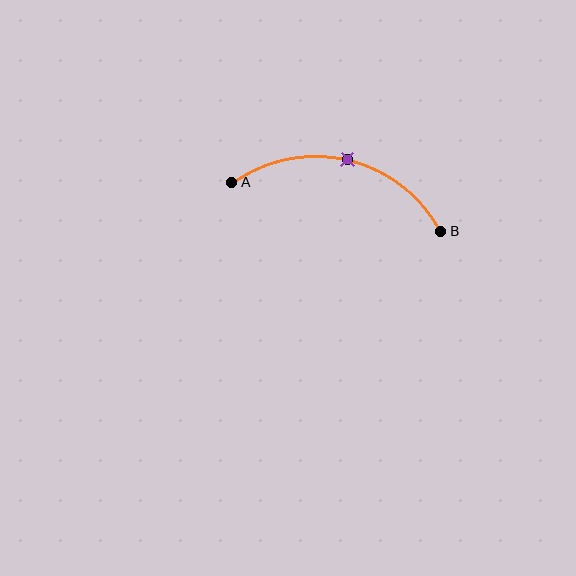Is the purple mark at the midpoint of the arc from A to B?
Yes. The purple mark lies on the arc at equal arc-length from both A and B — it is the arc midpoint.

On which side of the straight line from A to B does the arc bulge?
The arc bulges above the straight line connecting A and B.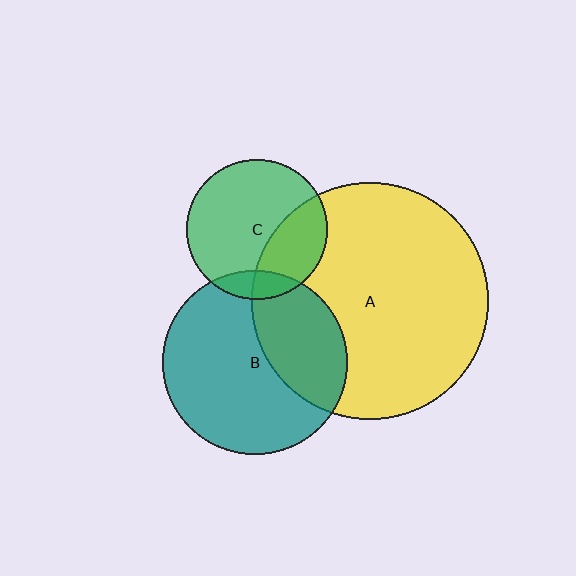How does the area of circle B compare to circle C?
Approximately 1.7 times.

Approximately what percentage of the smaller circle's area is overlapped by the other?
Approximately 10%.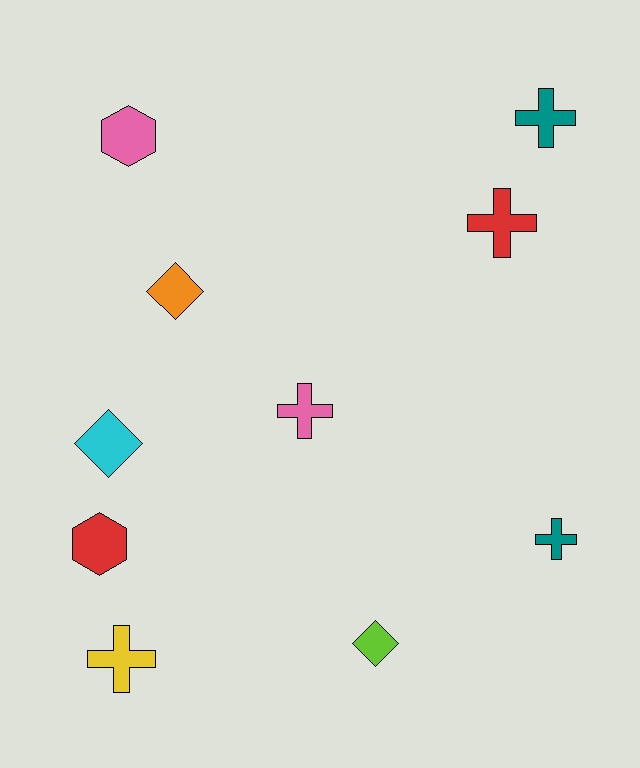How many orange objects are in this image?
There is 1 orange object.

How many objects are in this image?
There are 10 objects.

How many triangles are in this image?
There are no triangles.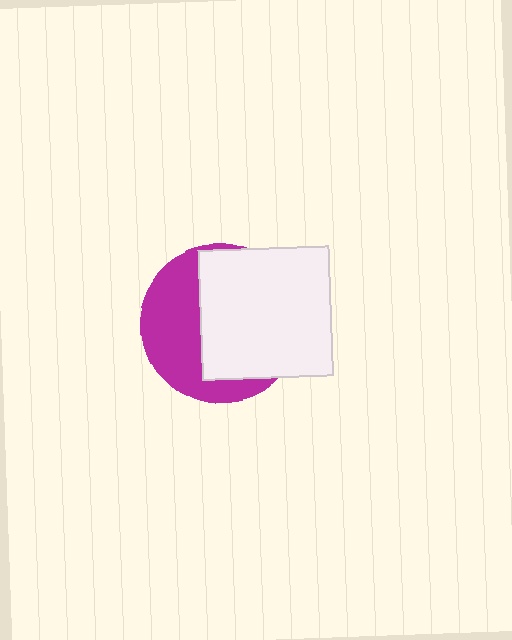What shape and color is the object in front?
The object in front is a white rectangle.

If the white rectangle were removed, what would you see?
You would see the complete magenta circle.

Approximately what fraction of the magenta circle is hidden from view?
Roughly 59% of the magenta circle is hidden behind the white rectangle.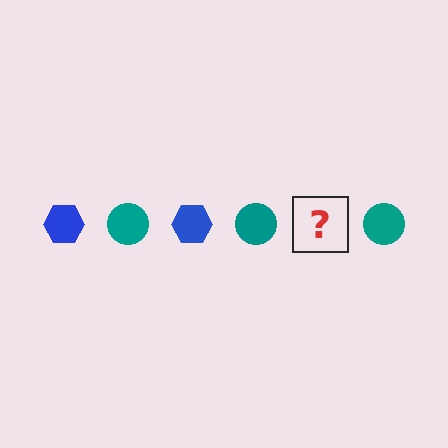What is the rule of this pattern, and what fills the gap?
The rule is that the pattern alternates between blue hexagon and teal circle. The gap should be filled with a blue hexagon.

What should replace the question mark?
The question mark should be replaced with a blue hexagon.